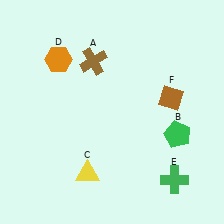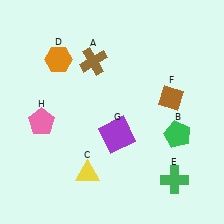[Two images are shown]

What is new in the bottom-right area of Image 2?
A purple square (G) was added in the bottom-right area of Image 2.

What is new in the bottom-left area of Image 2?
A pink pentagon (H) was added in the bottom-left area of Image 2.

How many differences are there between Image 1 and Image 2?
There are 2 differences between the two images.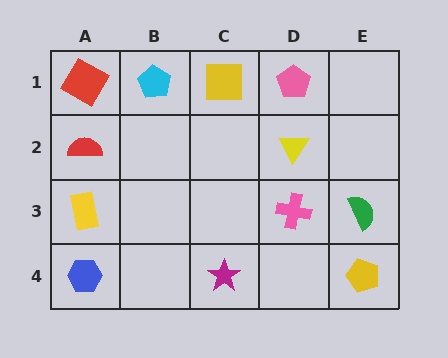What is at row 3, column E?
A green semicircle.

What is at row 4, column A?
A blue hexagon.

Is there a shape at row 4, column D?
No, that cell is empty.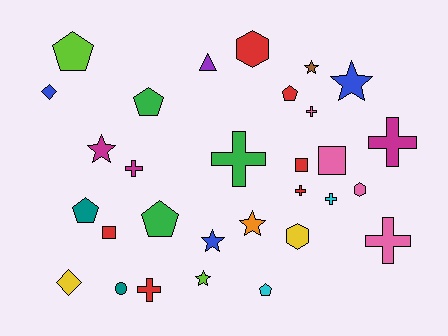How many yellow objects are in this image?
There are 2 yellow objects.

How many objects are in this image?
There are 30 objects.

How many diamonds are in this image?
There are 2 diamonds.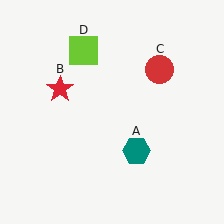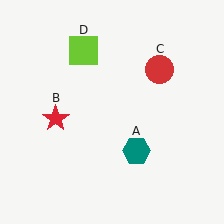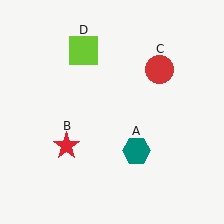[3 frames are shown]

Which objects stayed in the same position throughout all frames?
Teal hexagon (object A) and red circle (object C) and lime square (object D) remained stationary.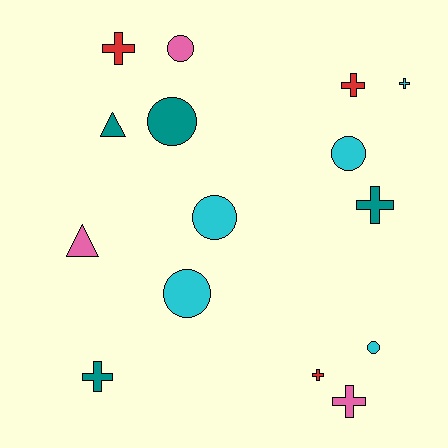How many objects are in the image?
There are 15 objects.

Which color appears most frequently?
Cyan, with 5 objects.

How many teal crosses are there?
There are 2 teal crosses.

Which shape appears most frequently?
Cross, with 7 objects.